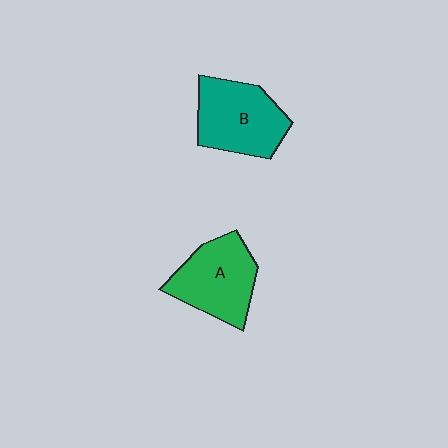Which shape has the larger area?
Shape B (teal).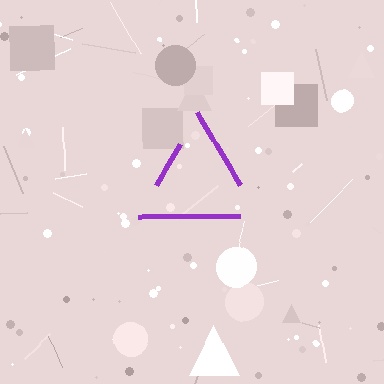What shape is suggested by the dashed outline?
The dashed outline suggests a triangle.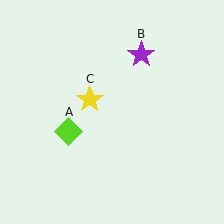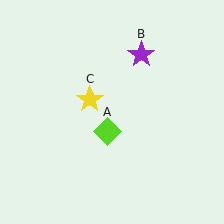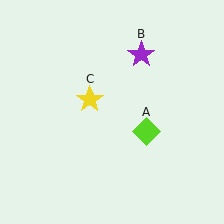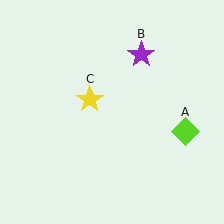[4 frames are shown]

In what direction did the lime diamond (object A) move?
The lime diamond (object A) moved right.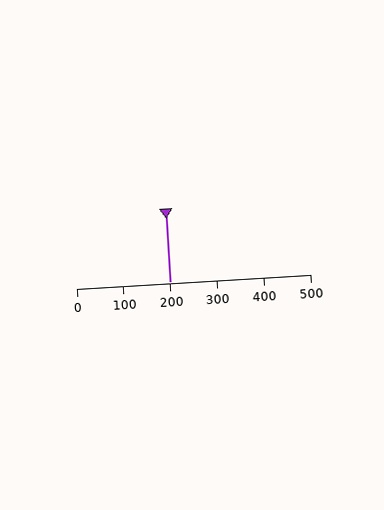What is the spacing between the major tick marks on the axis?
The major ticks are spaced 100 apart.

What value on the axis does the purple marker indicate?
The marker indicates approximately 200.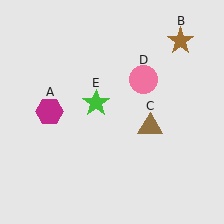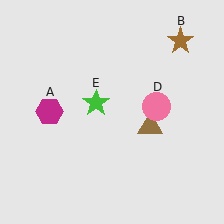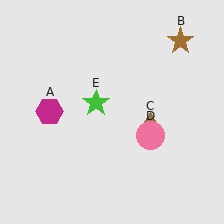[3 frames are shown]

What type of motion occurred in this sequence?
The pink circle (object D) rotated clockwise around the center of the scene.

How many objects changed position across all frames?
1 object changed position: pink circle (object D).